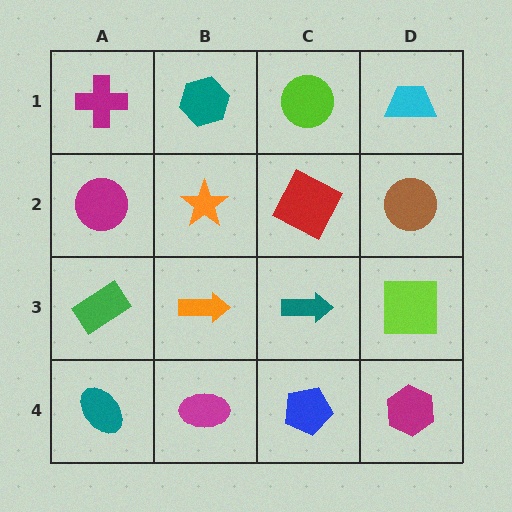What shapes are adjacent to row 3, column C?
A red square (row 2, column C), a blue pentagon (row 4, column C), an orange arrow (row 3, column B), a lime square (row 3, column D).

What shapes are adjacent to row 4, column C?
A teal arrow (row 3, column C), a magenta ellipse (row 4, column B), a magenta hexagon (row 4, column D).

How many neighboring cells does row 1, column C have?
3.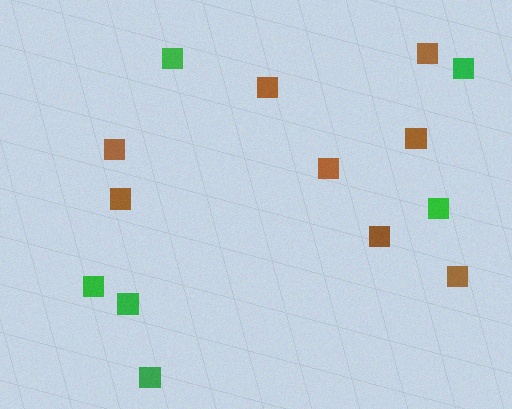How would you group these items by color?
There are 2 groups: one group of green squares (6) and one group of brown squares (8).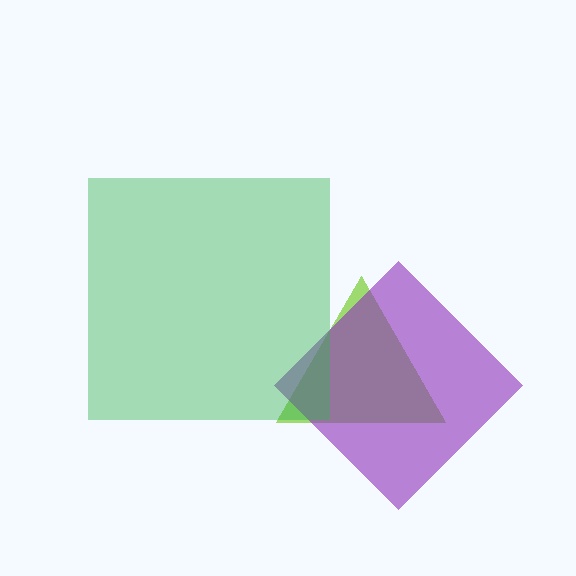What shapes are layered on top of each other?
The layered shapes are: a lime triangle, a purple diamond, a green square.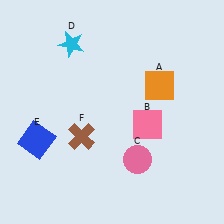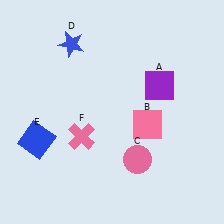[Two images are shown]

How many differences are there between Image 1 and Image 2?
There are 3 differences between the two images.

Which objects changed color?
A changed from orange to purple. D changed from cyan to blue. F changed from brown to pink.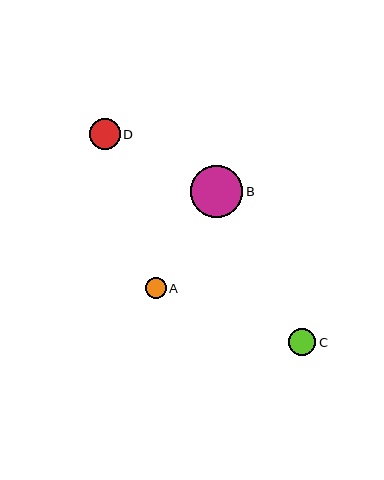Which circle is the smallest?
Circle A is the smallest with a size of approximately 21 pixels.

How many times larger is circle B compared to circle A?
Circle B is approximately 2.5 times the size of circle A.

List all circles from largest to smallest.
From largest to smallest: B, D, C, A.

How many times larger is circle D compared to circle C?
Circle D is approximately 1.2 times the size of circle C.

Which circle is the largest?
Circle B is the largest with a size of approximately 52 pixels.